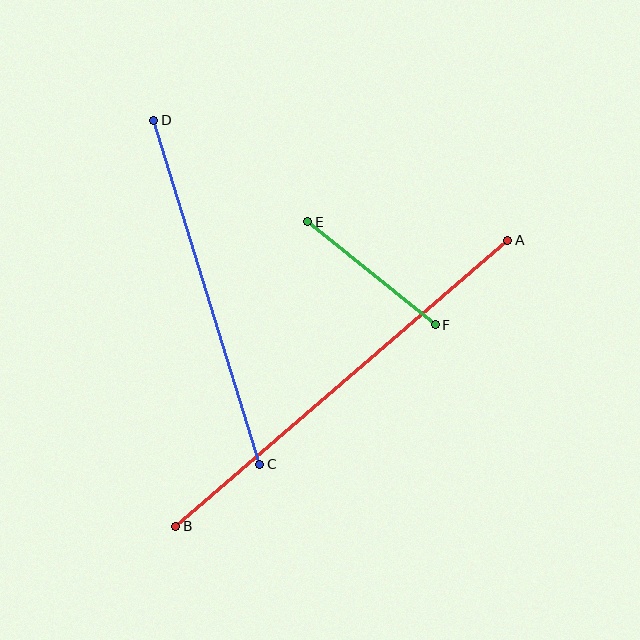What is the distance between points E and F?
The distance is approximately 164 pixels.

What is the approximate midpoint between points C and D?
The midpoint is at approximately (207, 292) pixels.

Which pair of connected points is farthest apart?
Points A and B are farthest apart.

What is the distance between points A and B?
The distance is approximately 439 pixels.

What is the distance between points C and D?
The distance is approximately 360 pixels.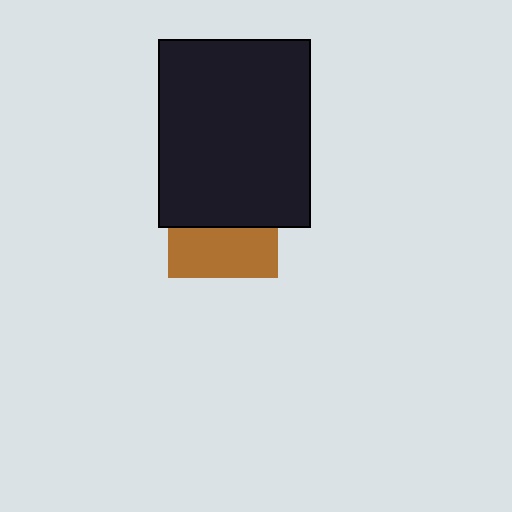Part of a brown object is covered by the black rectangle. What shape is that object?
It is a square.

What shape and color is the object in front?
The object in front is a black rectangle.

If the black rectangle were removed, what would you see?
You would see the complete brown square.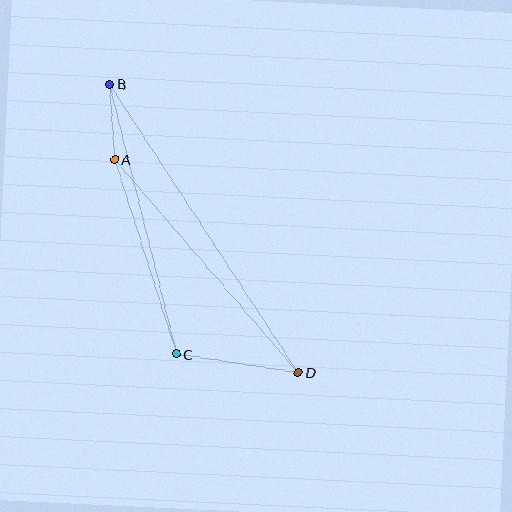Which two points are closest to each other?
Points A and B are closest to each other.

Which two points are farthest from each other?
Points B and D are farthest from each other.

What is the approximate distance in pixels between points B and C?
The distance between B and C is approximately 278 pixels.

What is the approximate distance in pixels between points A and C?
The distance between A and C is approximately 204 pixels.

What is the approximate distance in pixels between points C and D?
The distance between C and D is approximately 123 pixels.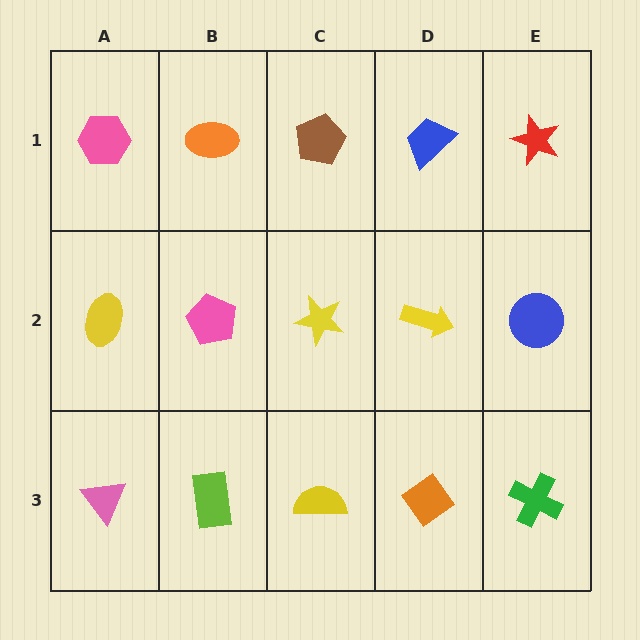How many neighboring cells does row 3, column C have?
3.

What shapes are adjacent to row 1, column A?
A yellow ellipse (row 2, column A), an orange ellipse (row 1, column B).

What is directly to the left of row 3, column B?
A pink triangle.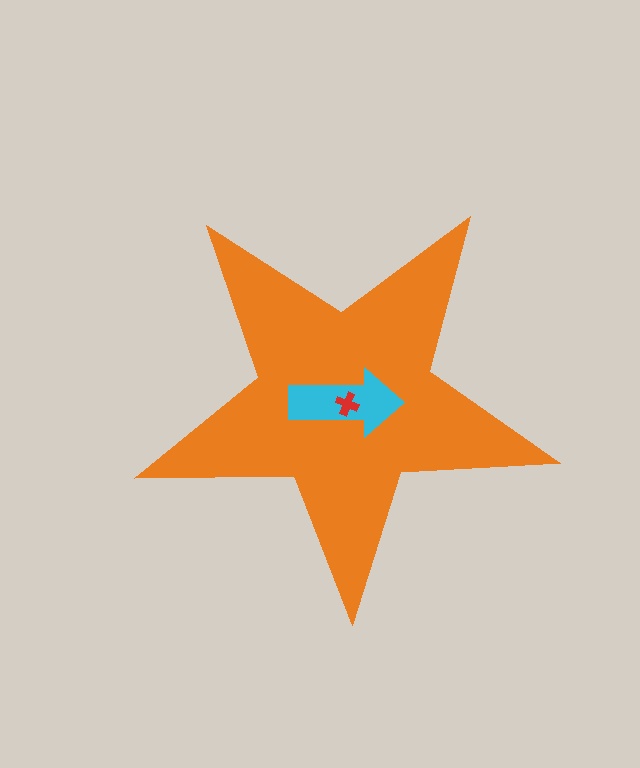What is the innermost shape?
The red cross.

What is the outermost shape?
The orange star.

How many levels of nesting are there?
3.